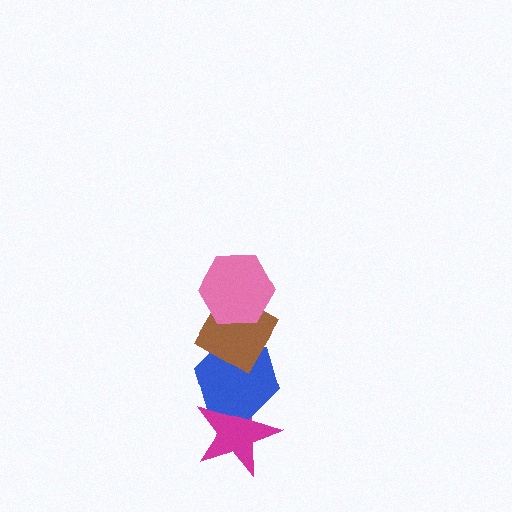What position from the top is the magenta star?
The magenta star is 4th from the top.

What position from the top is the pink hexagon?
The pink hexagon is 1st from the top.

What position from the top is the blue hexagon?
The blue hexagon is 3rd from the top.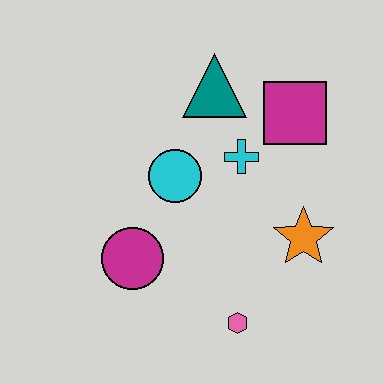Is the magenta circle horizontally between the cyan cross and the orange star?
No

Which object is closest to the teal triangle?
The cyan cross is closest to the teal triangle.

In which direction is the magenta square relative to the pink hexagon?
The magenta square is above the pink hexagon.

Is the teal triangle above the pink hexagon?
Yes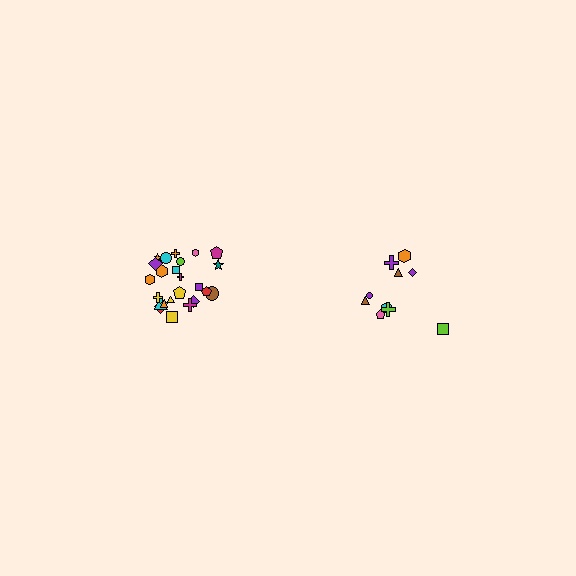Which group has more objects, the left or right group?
The left group.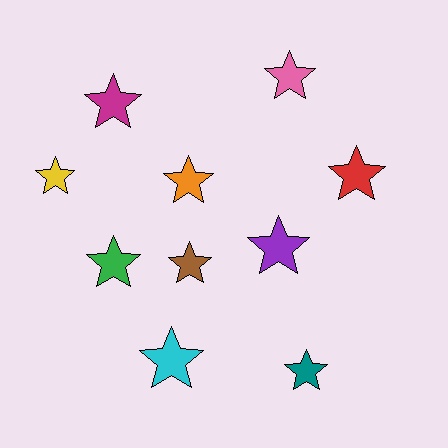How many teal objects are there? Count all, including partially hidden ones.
There is 1 teal object.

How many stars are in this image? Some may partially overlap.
There are 10 stars.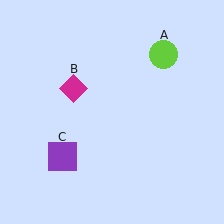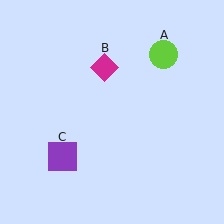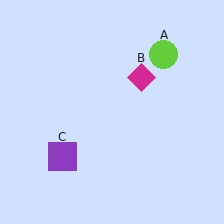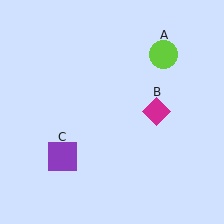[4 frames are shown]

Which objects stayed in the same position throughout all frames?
Lime circle (object A) and purple square (object C) remained stationary.